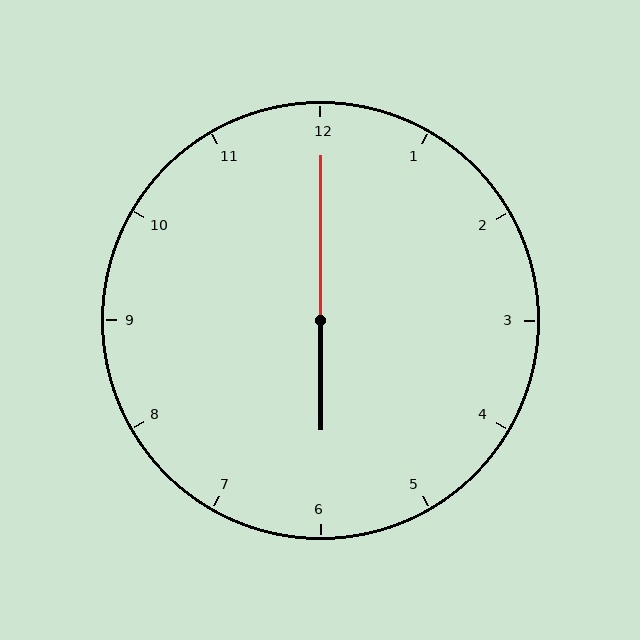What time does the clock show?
6:00.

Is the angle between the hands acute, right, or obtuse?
It is obtuse.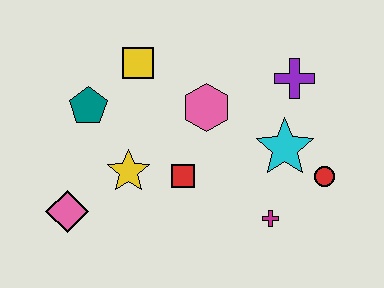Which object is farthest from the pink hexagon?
The pink diamond is farthest from the pink hexagon.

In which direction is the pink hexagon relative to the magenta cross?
The pink hexagon is above the magenta cross.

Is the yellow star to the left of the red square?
Yes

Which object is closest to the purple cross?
The cyan star is closest to the purple cross.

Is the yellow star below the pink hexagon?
Yes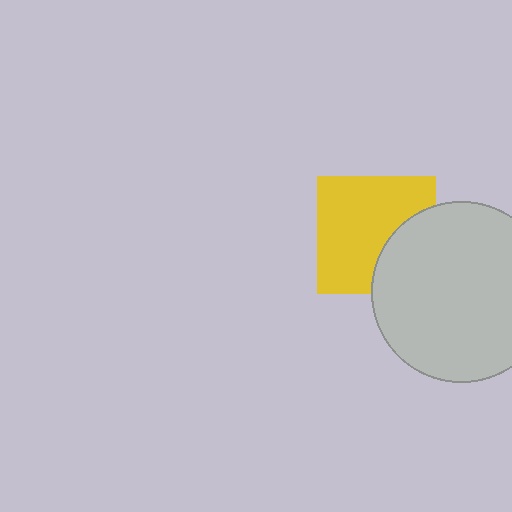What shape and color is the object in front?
The object in front is a light gray circle.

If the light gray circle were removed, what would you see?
You would see the complete yellow square.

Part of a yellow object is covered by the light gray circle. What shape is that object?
It is a square.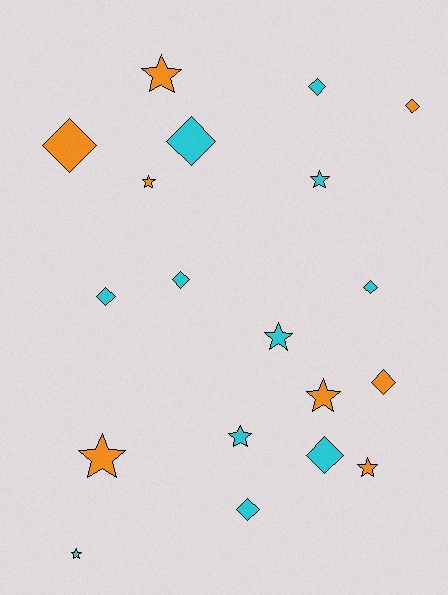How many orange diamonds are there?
There are 3 orange diamonds.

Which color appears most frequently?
Cyan, with 11 objects.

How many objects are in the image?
There are 19 objects.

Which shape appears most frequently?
Diamond, with 10 objects.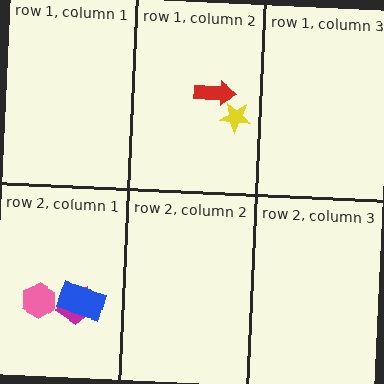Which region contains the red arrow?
The row 1, column 2 region.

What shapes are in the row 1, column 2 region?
The red arrow, the yellow star.